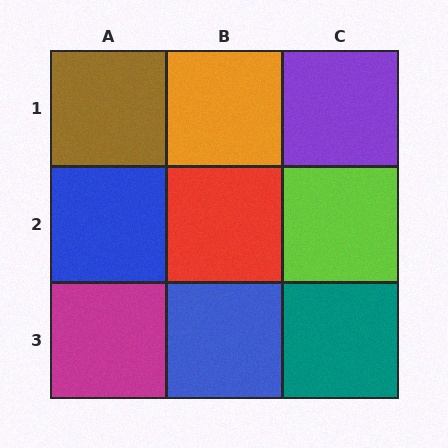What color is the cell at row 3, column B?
Blue.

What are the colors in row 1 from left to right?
Brown, orange, purple.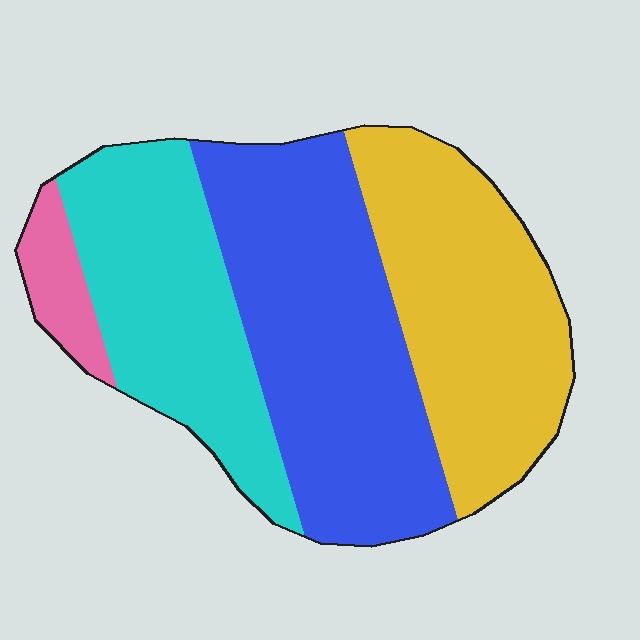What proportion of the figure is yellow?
Yellow takes up about one third (1/3) of the figure.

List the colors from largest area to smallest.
From largest to smallest: blue, yellow, cyan, pink.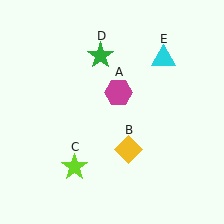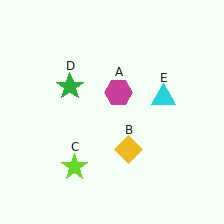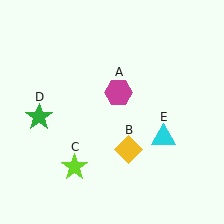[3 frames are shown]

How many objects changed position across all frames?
2 objects changed position: green star (object D), cyan triangle (object E).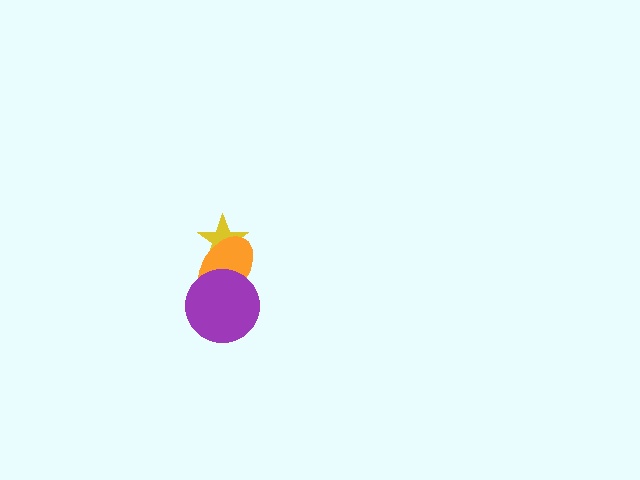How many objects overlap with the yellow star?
1 object overlaps with the yellow star.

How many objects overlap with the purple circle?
1 object overlaps with the purple circle.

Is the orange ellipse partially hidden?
Yes, it is partially covered by another shape.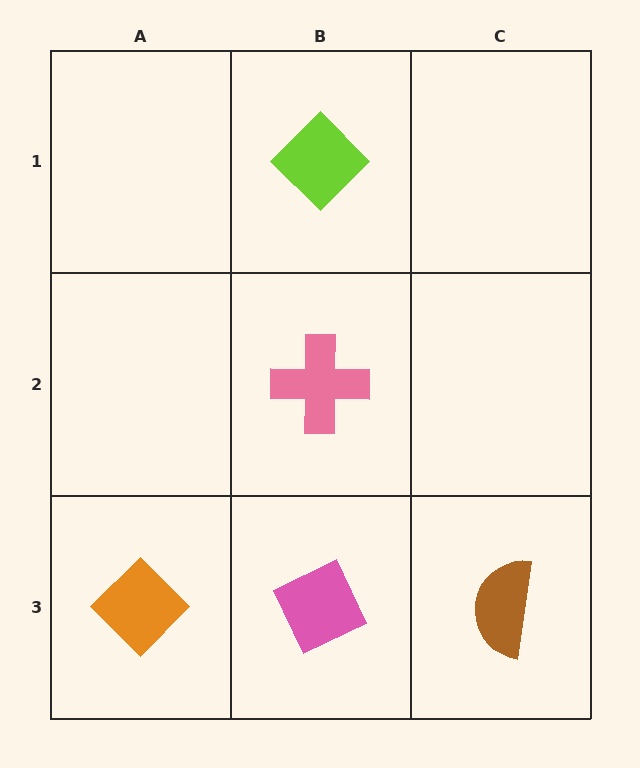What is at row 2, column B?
A pink cross.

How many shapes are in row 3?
3 shapes.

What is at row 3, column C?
A brown semicircle.